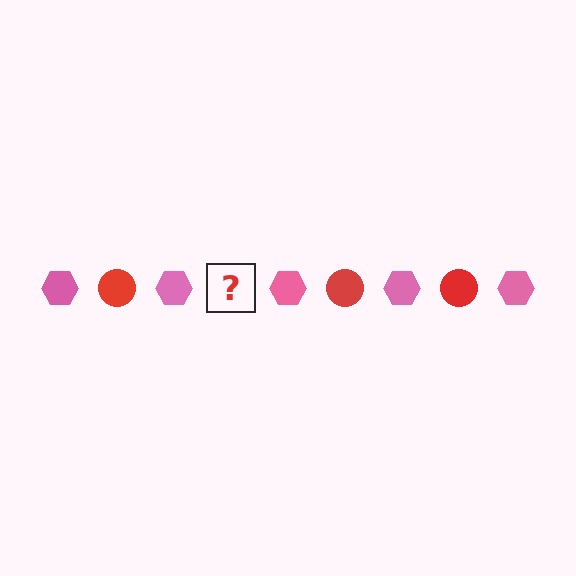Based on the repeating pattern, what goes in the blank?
The blank should be a red circle.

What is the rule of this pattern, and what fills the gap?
The rule is that the pattern alternates between pink hexagon and red circle. The gap should be filled with a red circle.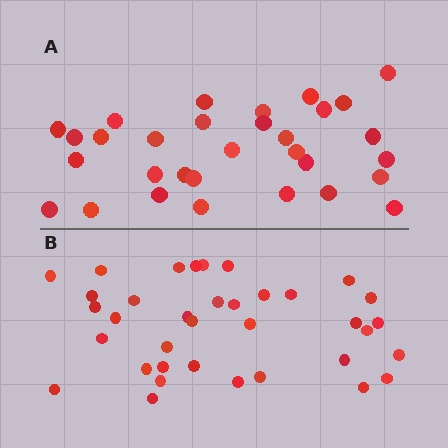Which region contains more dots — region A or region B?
Region B (the bottom region) has more dots.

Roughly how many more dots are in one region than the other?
Region B has about 5 more dots than region A.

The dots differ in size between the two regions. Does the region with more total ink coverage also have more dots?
No. Region A has more total ink coverage because its dots are larger, but region B actually contains more individual dots. Total area can be misleading — the number of items is what matters here.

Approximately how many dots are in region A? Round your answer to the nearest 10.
About 30 dots. (The exact count is 31, which rounds to 30.)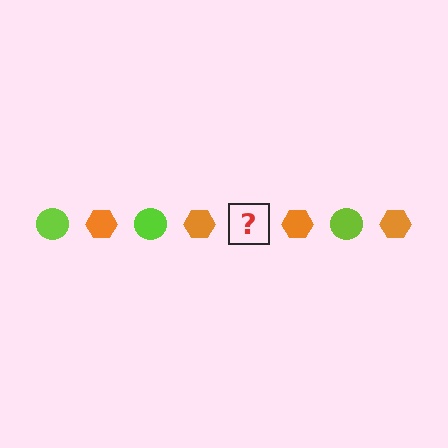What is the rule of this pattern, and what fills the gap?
The rule is that the pattern alternates between lime circle and orange hexagon. The gap should be filled with a lime circle.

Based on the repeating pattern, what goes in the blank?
The blank should be a lime circle.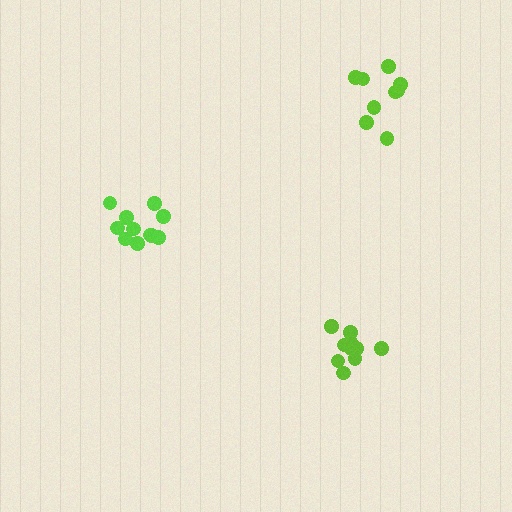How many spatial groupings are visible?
There are 3 spatial groupings.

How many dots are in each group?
Group 1: 10 dots, Group 2: 9 dots, Group 3: 11 dots (30 total).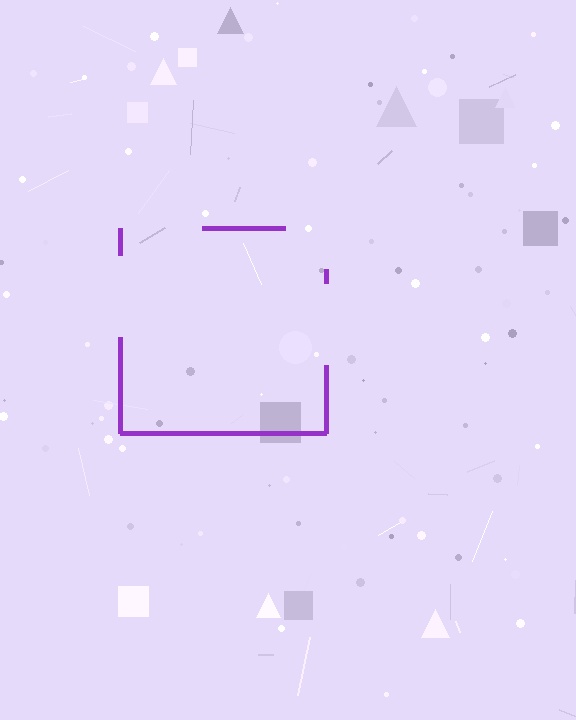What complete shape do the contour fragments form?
The contour fragments form a square.